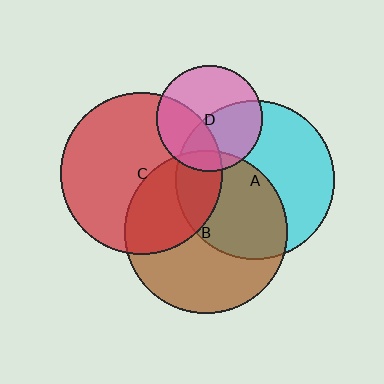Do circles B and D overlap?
Yes.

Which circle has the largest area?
Circle B (brown).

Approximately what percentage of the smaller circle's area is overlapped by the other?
Approximately 10%.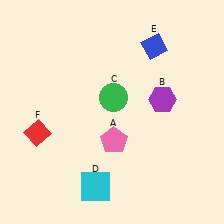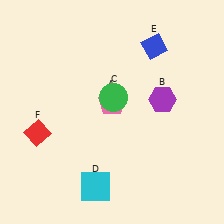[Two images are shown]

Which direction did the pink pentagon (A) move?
The pink pentagon (A) moved up.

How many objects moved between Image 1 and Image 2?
1 object moved between the two images.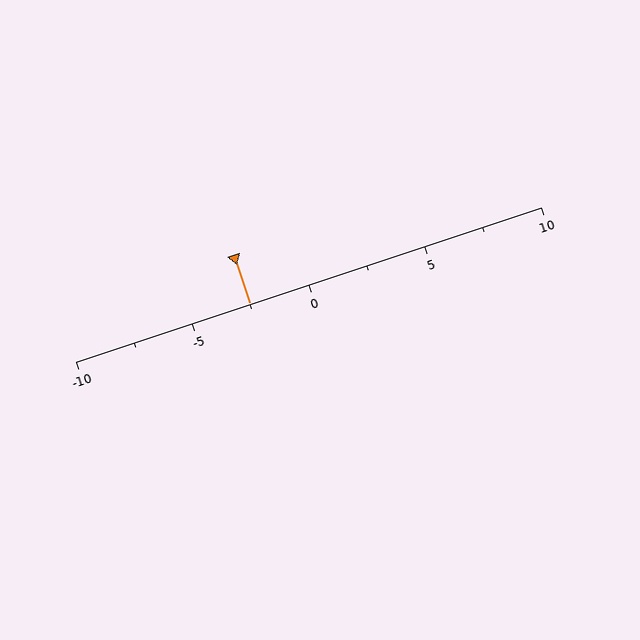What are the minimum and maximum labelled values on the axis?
The axis runs from -10 to 10.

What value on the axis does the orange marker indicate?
The marker indicates approximately -2.5.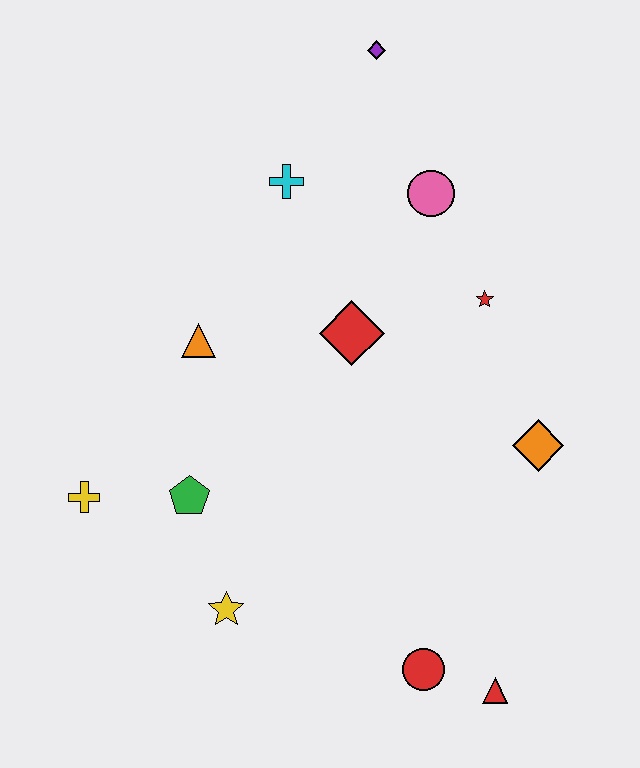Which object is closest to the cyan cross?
The pink circle is closest to the cyan cross.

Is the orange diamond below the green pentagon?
No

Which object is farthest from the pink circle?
The red triangle is farthest from the pink circle.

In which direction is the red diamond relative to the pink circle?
The red diamond is below the pink circle.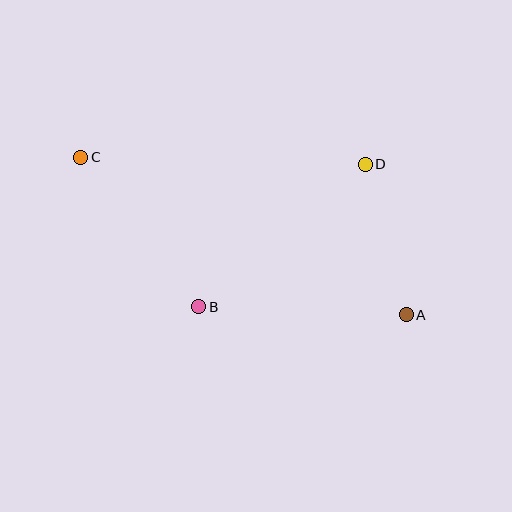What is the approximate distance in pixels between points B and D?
The distance between B and D is approximately 219 pixels.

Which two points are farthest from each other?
Points A and C are farthest from each other.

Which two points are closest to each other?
Points A and D are closest to each other.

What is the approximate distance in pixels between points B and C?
The distance between B and C is approximately 191 pixels.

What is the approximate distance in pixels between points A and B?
The distance between A and B is approximately 208 pixels.